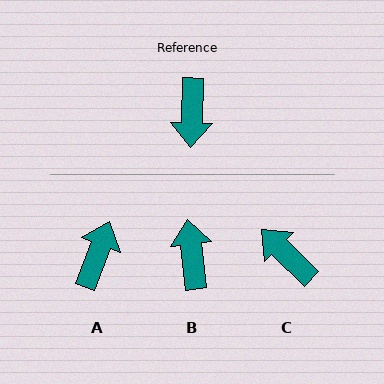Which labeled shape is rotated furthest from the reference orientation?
B, about 171 degrees away.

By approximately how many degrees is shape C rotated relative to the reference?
Approximately 133 degrees clockwise.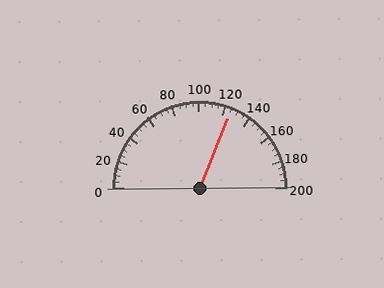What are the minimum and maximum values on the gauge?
The gauge ranges from 0 to 200.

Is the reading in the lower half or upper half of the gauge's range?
The reading is in the upper half of the range (0 to 200).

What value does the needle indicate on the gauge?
The needle indicates approximately 125.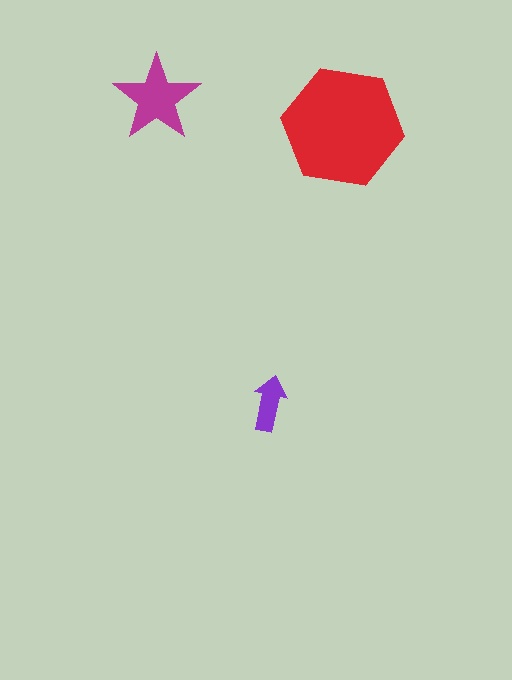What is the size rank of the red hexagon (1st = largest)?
1st.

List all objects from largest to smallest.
The red hexagon, the magenta star, the purple arrow.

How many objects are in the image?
There are 3 objects in the image.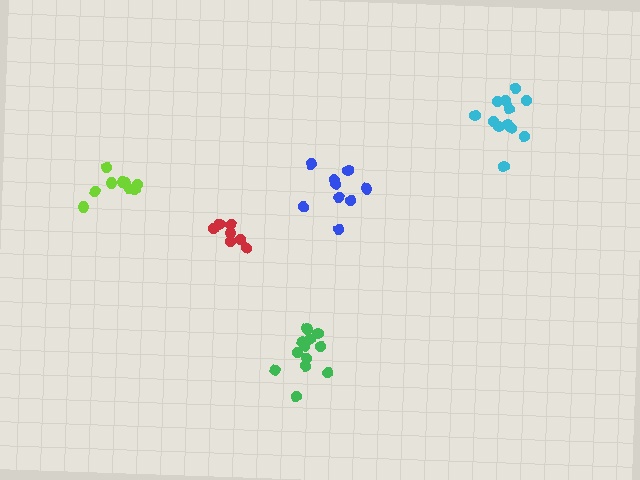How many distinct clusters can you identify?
There are 5 distinct clusters.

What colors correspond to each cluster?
The clusters are colored: red, green, blue, cyan, lime.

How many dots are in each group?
Group 1: 7 dots, Group 2: 12 dots, Group 3: 9 dots, Group 4: 12 dots, Group 5: 9 dots (49 total).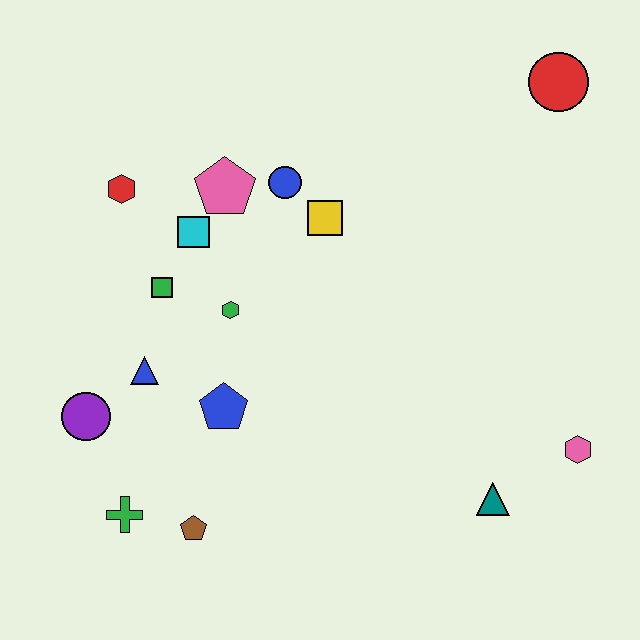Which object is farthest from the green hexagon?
The red circle is farthest from the green hexagon.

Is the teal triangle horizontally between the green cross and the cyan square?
No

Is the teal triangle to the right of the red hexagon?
Yes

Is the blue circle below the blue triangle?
No